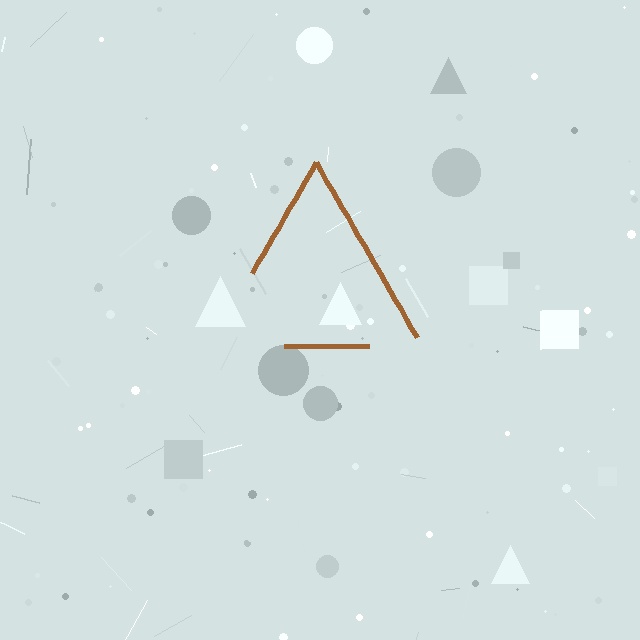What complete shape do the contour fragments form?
The contour fragments form a triangle.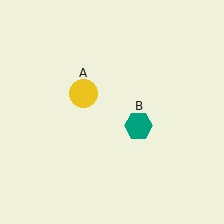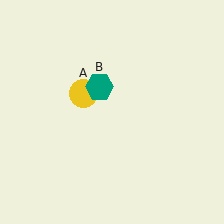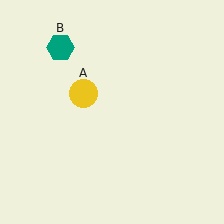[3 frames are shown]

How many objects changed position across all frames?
1 object changed position: teal hexagon (object B).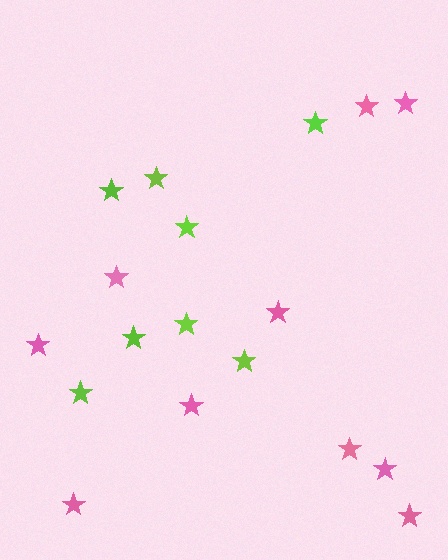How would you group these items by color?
There are 2 groups: one group of pink stars (10) and one group of lime stars (8).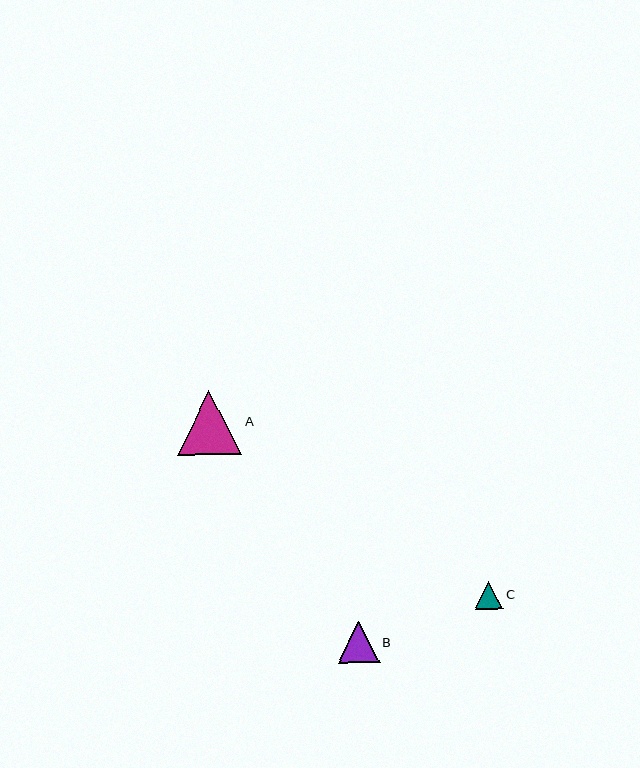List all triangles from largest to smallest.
From largest to smallest: A, B, C.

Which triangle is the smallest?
Triangle C is the smallest with a size of approximately 29 pixels.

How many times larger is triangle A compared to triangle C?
Triangle A is approximately 2.2 times the size of triangle C.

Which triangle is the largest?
Triangle A is the largest with a size of approximately 64 pixels.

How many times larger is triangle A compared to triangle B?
Triangle A is approximately 1.5 times the size of triangle B.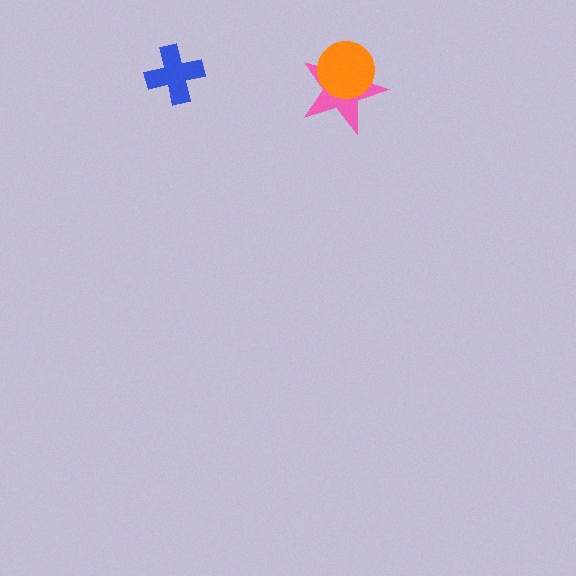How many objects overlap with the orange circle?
1 object overlaps with the orange circle.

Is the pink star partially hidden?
Yes, it is partially covered by another shape.